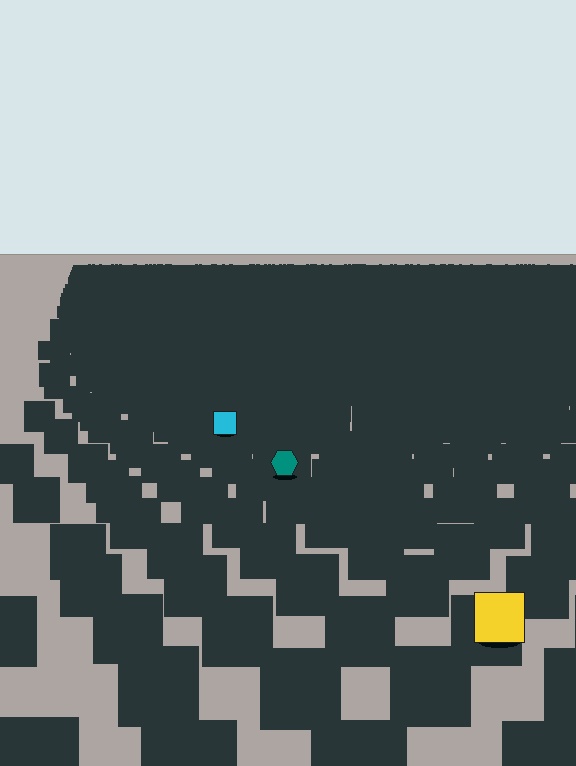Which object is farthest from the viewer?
The cyan square is farthest from the viewer. It appears smaller and the ground texture around it is denser.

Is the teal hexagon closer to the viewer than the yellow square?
No. The yellow square is closer — you can tell from the texture gradient: the ground texture is coarser near it.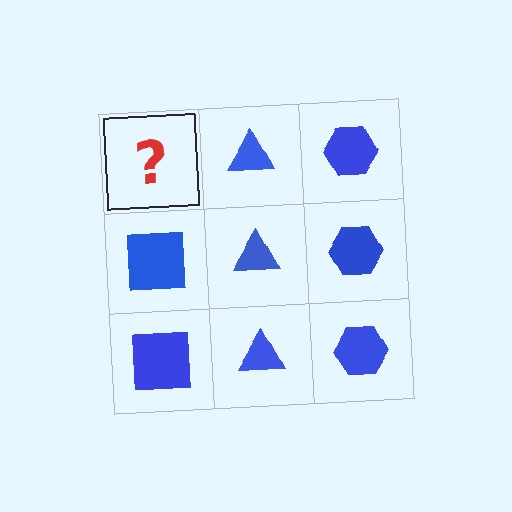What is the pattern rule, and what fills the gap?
The rule is that each column has a consistent shape. The gap should be filled with a blue square.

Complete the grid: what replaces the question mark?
The question mark should be replaced with a blue square.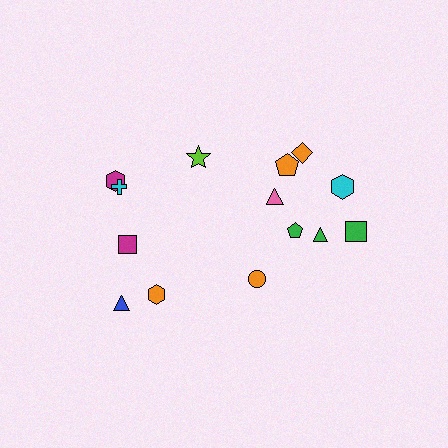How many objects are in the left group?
There are 6 objects.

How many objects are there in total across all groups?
There are 14 objects.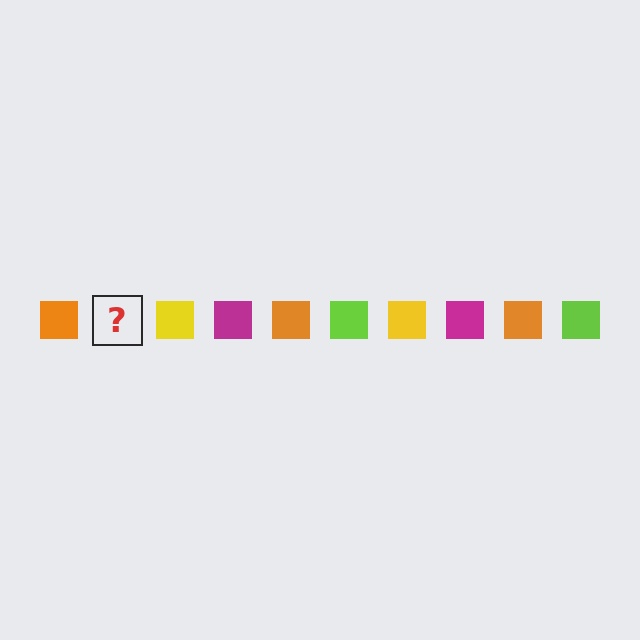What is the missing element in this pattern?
The missing element is a lime square.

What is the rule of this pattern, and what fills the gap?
The rule is that the pattern cycles through orange, lime, yellow, magenta squares. The gap should be filled with a lime square.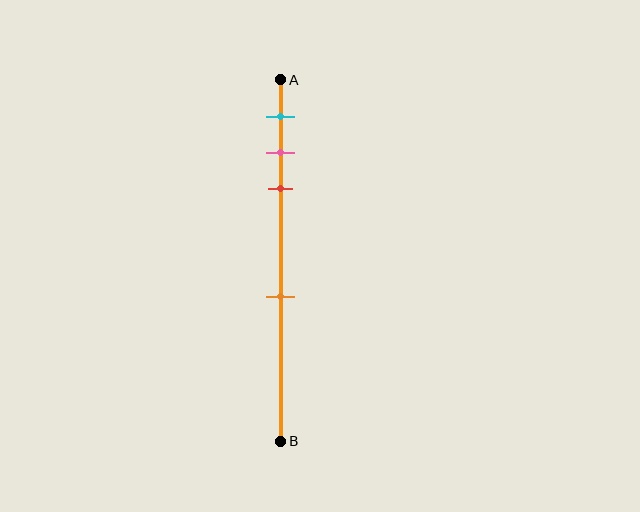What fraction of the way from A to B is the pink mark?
The pink mark is approximately 20% (0.2) of the way from A to B.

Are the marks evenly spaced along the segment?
No, the marks are not evenly spaced.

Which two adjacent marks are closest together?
The pink and red marks are the closest adjacent pair.